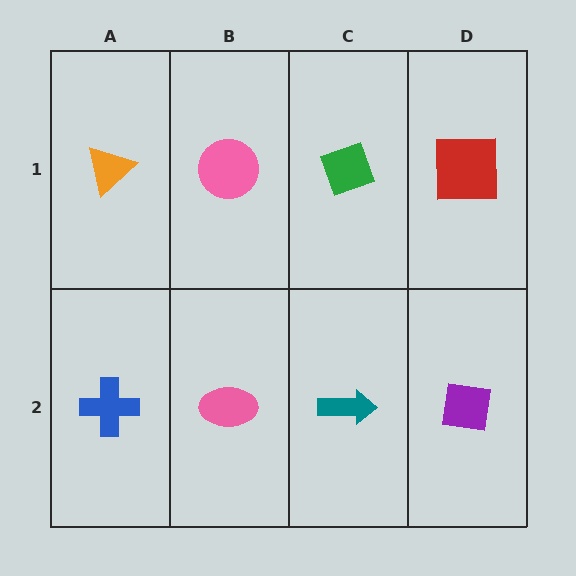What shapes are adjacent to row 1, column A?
A blue cross (row 2, column A), a pink circle (row 1, column B).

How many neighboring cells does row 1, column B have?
3.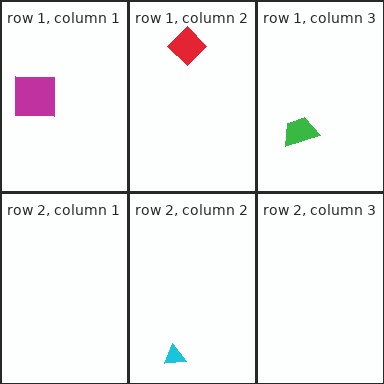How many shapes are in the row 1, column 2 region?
1.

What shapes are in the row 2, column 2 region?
The cyan triangle.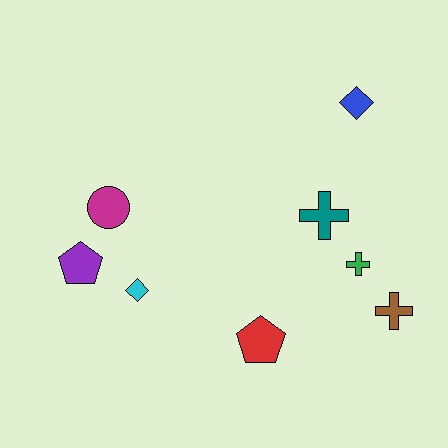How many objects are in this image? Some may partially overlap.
There are 8 objects.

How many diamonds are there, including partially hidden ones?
There are 2 diamonds.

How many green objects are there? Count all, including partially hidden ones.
There is 1 green object.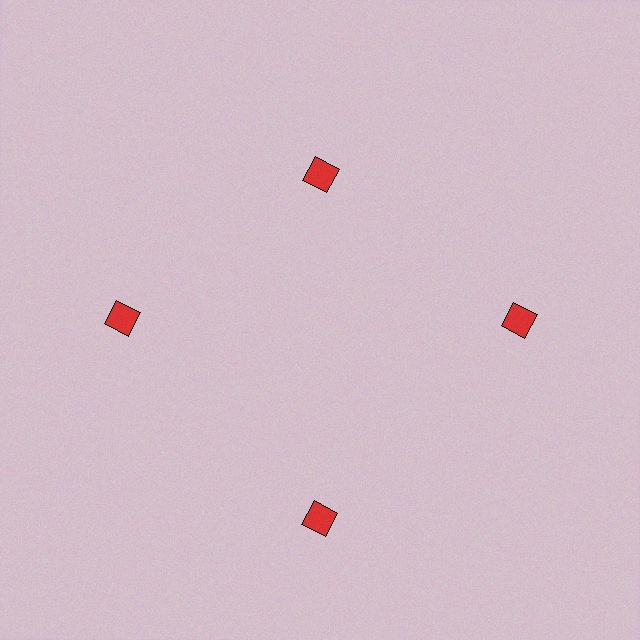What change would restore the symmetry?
The symmetry would be restored by moving it outward, back onto the ring so that all 4 squares sit at equal angles and equal distance from the center.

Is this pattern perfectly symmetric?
No. The 4 red squares are arranged in a ring, but one element near the 12 o'clock position is pulled inward toward the center, breaking the 4-fold rotational symmetry.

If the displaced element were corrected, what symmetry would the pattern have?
It would have 4-fold rotational symmetry — the pattern would map onto itself every 90 degrees.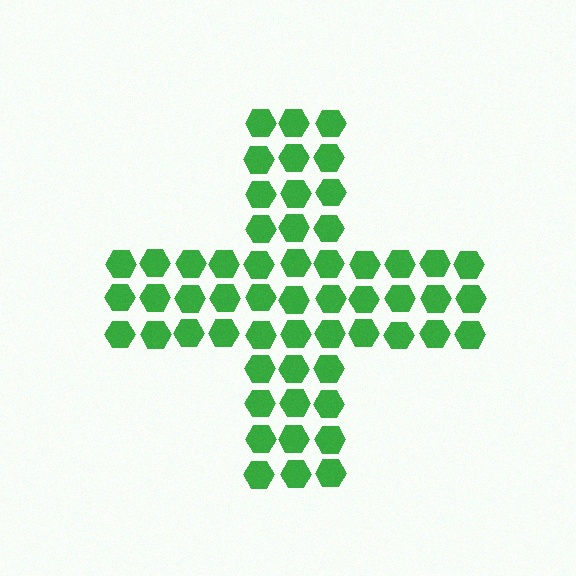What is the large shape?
The large shape is a cross.